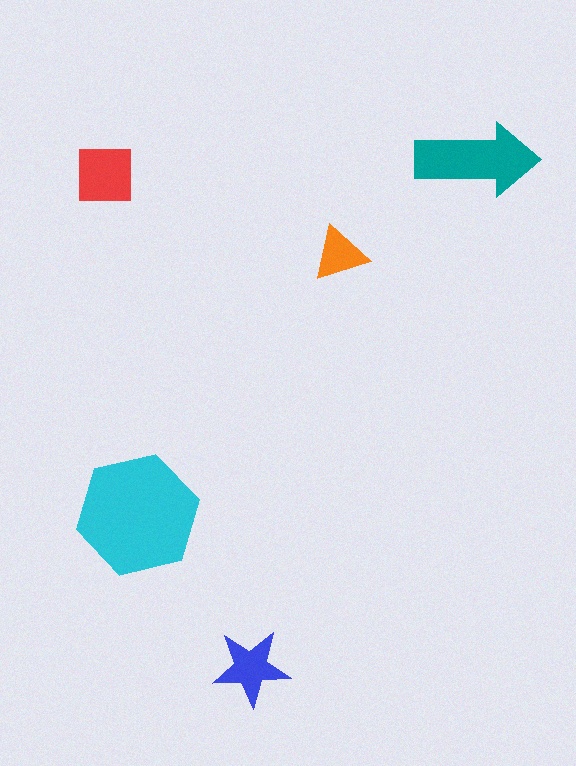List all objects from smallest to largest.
The orange triangle, the blue star, the red square, the teal arrow, the cyan hexagon.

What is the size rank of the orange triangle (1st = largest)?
5th.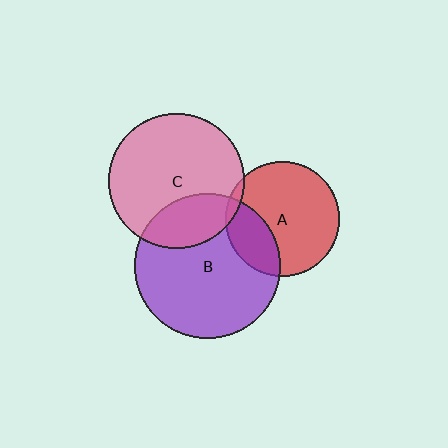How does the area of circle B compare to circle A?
Approximately 1.6 times.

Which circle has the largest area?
Circle B (purple).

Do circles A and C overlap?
Yes.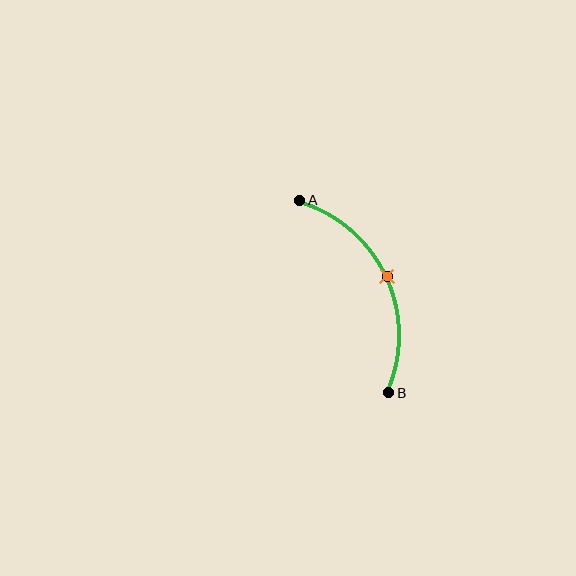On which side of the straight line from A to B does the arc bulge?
The arc bulges to the right of the straight line connecting A and B.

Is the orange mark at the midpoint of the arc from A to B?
Yes. The orange mark lies on the arc at equal arc-length from both A and B — it is the arc midpoint.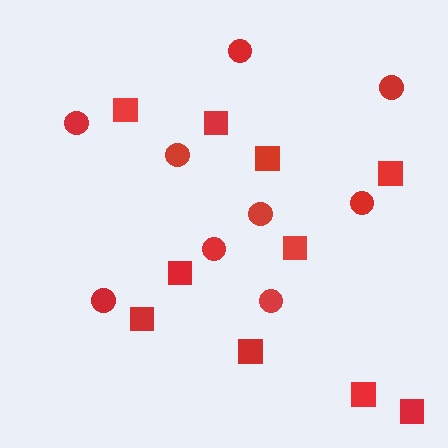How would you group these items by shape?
There are 2 groups: one group of circles (9) and one group of squares (10).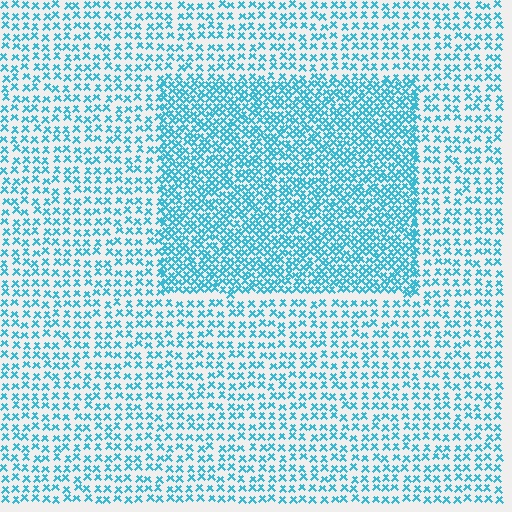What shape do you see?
I see a rectangle.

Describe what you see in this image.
The image contains small cyan elements arranged at two different densities. A rectangle-shaped region is visible where the elements are more densely packed than the surrounding area.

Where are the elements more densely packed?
The elements are more densely packed inside the rectangle boundary.